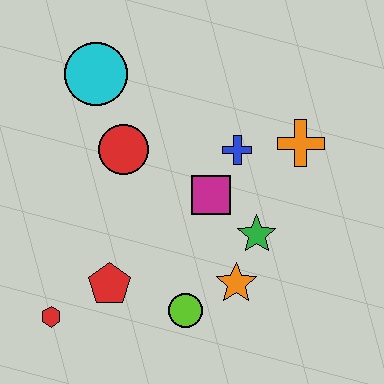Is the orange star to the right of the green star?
No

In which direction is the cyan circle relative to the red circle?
The cyan circle is above the red circle.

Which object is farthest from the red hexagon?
The orange cross is farthest from the red hexagon.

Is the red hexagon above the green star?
No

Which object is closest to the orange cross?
The blue cross is closest to the orange cross.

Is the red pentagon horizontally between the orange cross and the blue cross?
No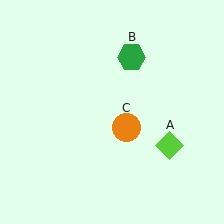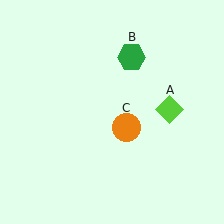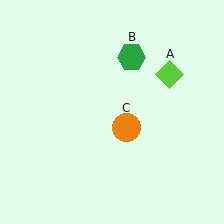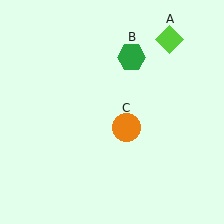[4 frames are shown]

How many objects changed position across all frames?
1 object changed position: lime diamond (object A).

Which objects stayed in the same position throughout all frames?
Green hexagon (object B) and orange circle (object C) remained stationary.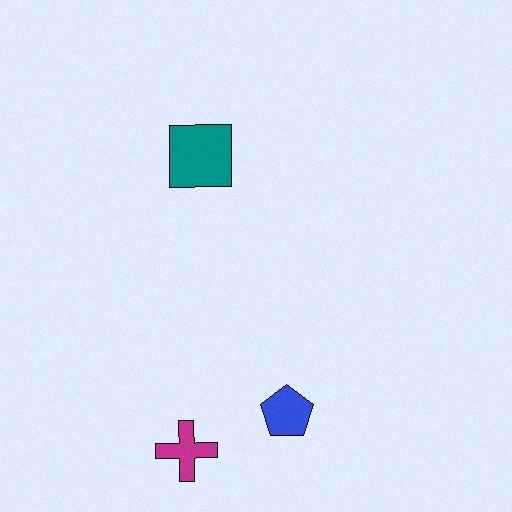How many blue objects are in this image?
There is 1 blue object.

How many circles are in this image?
There are no circles.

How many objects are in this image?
There are 3 objects.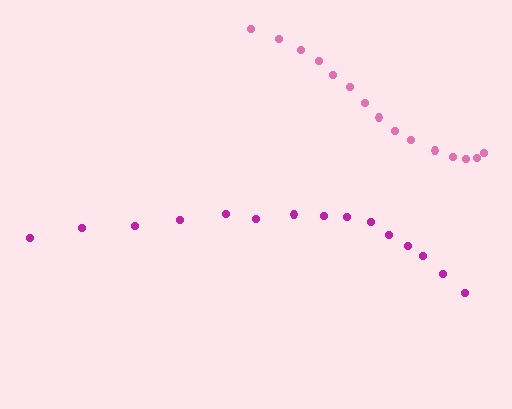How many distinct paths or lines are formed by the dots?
There are 2 distinct paths.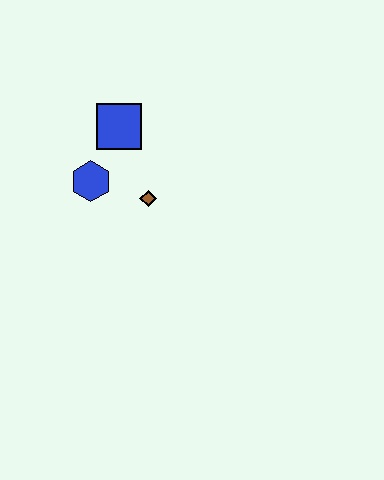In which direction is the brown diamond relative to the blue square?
The brown diamond is below the blue square.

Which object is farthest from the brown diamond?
The blue square is farthest from the brown diamond.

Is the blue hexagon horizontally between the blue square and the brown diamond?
No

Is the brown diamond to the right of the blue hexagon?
Yes